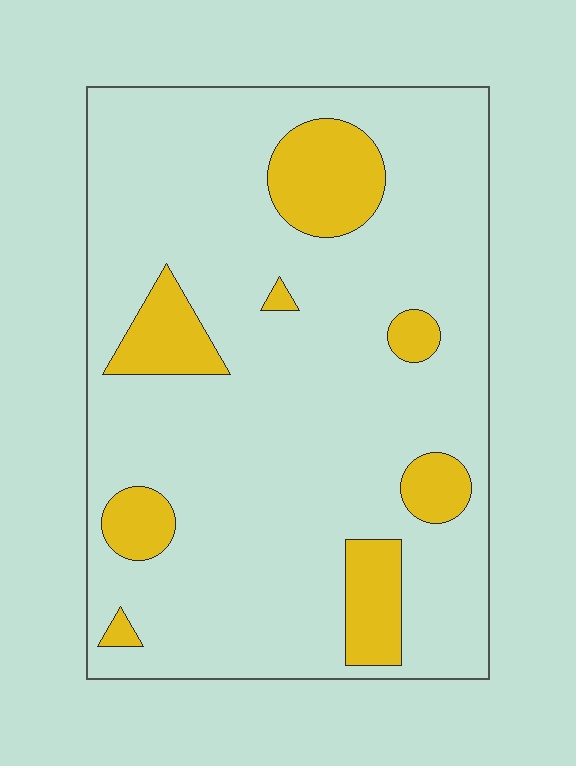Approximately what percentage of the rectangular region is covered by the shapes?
Approximately 15%.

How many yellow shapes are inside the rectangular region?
8.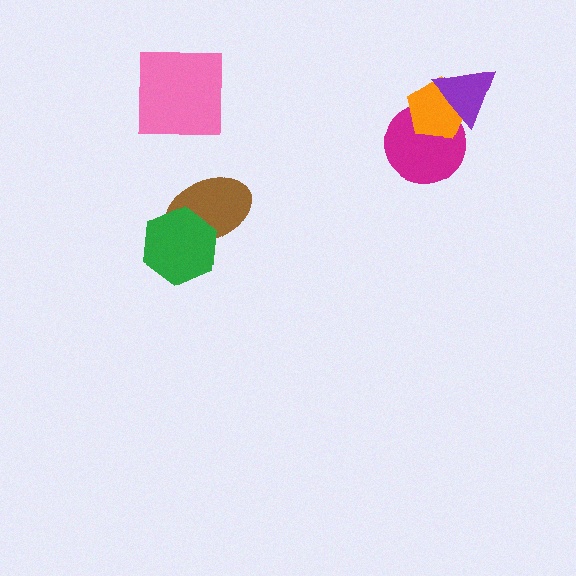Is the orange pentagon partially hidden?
Yes, it is partially covered by another shape.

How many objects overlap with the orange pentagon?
2 objects overlap with the orange pentagon.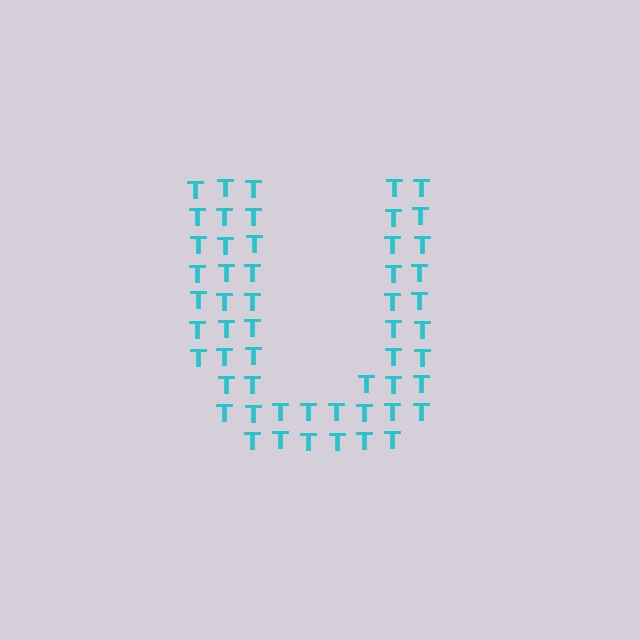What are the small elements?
The small elements are letter T's.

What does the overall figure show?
The overall figure shows the letter U.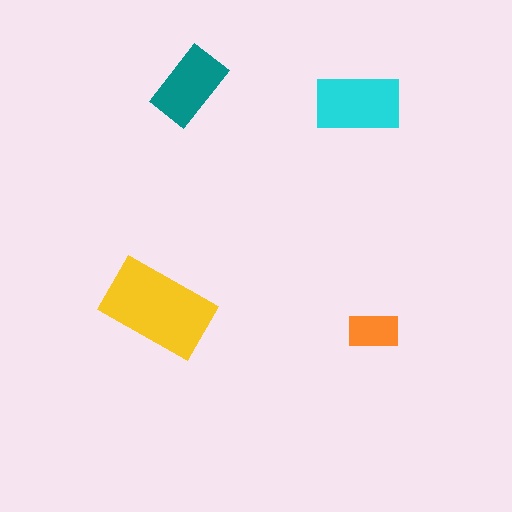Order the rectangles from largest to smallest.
the yellow one, the cyan one, the teal one, the orange one.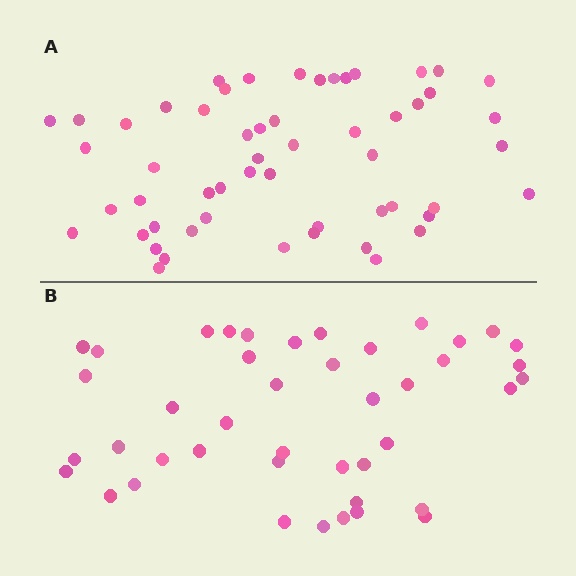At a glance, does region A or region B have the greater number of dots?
Region A (the top region) has more dots.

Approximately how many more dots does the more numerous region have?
Region A has roughly 12 or so more dots than region B.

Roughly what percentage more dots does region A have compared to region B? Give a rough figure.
About 30% more.